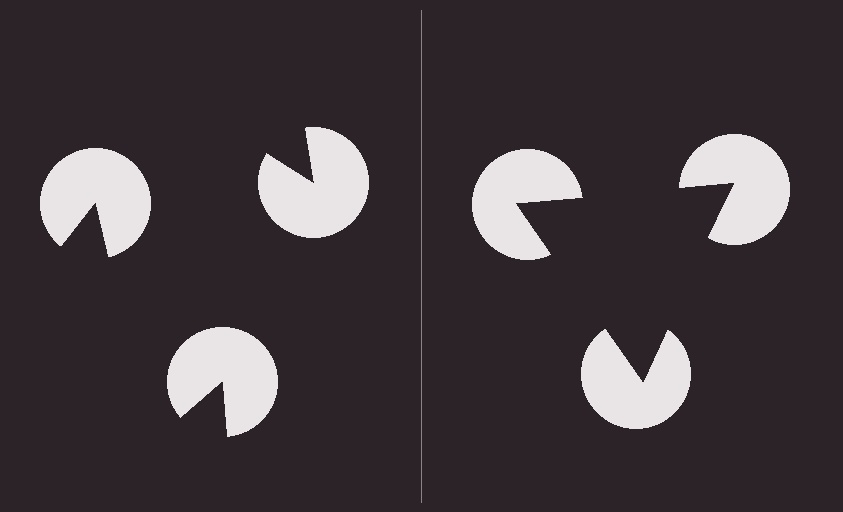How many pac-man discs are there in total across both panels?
6 — 3 on each side.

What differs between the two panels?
The pac-man discs are positioned identically on both sides; only the wedge orientations differ. On the right they align to a triangle; on the left they are misaligned.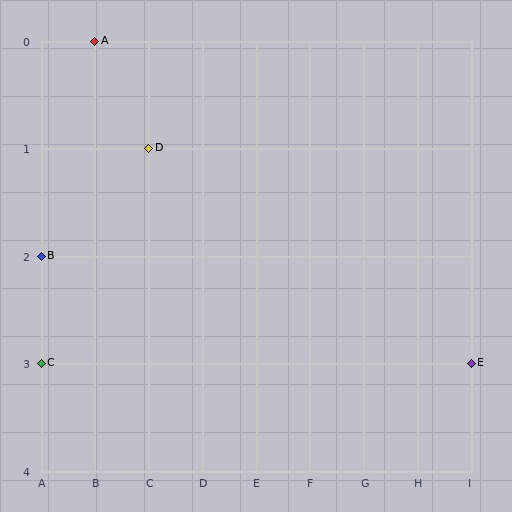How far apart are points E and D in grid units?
Points E and D are 6 columns and 2 rows apart (about 6.3 grid units diagonally).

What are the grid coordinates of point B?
Point B is at grid coordinates (A, 2).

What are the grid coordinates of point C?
Point C is at grid coordinates (A, 3).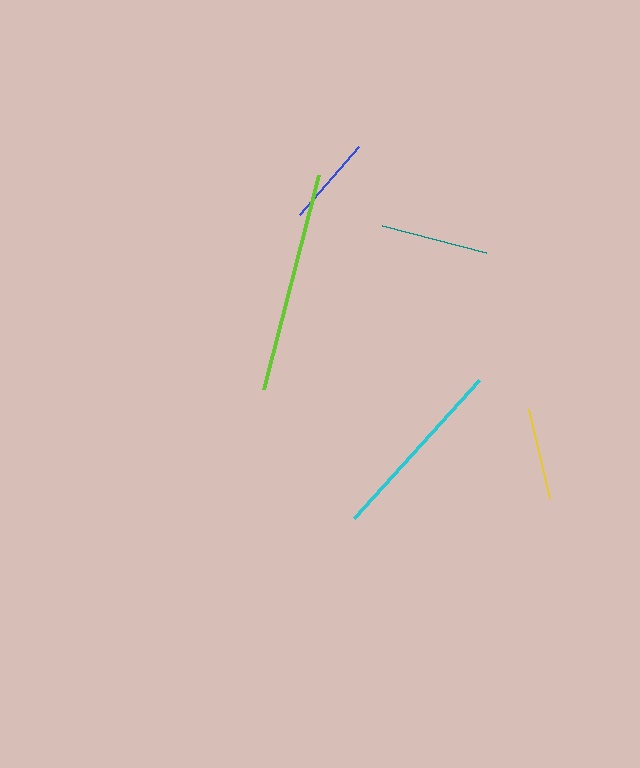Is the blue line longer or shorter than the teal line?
The teal line is longer than the blue line.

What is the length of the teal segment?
The teal segment is approximately 107 pixels long.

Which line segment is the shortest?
The blue line is the shortest at approximately 90 pixels.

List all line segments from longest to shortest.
From longest to shortest: lime, cyan, teal, yellow, blue.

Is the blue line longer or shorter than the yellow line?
The yellow line is longer than the blue line.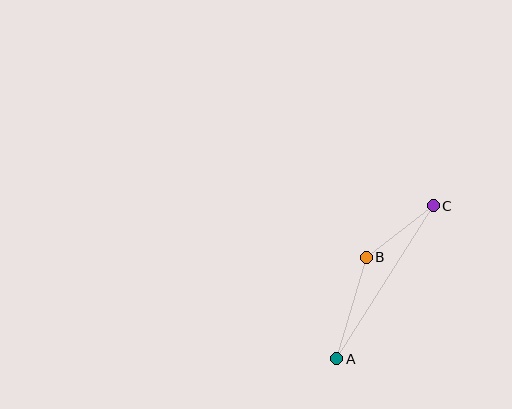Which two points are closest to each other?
Points B and C are closest to each other.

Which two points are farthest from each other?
Points A and C are farthest from each other.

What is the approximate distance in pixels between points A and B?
The distance between A and B is approximately 106 pixels.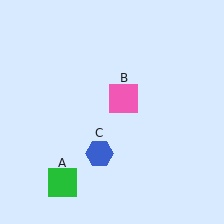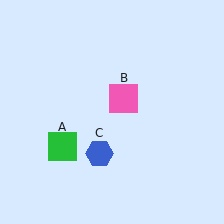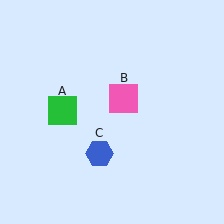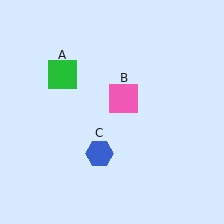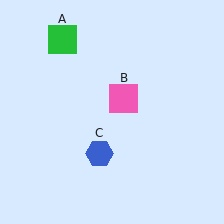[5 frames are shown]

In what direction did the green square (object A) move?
The green square (object A) moved up.